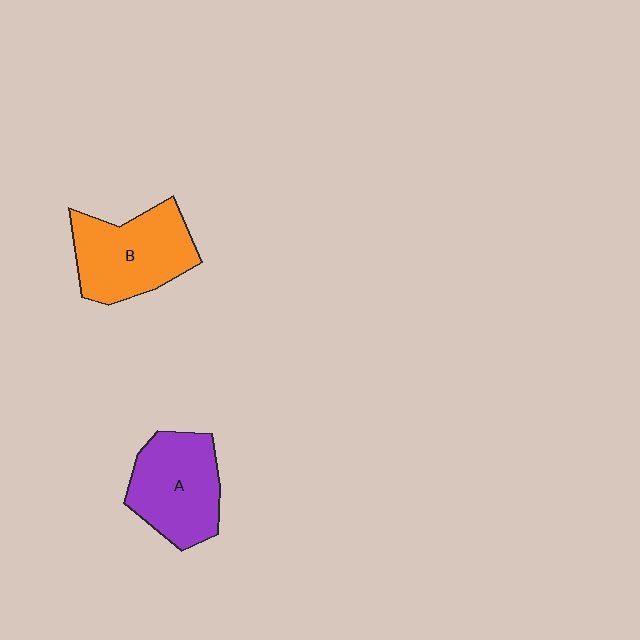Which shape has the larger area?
Shape B (orange).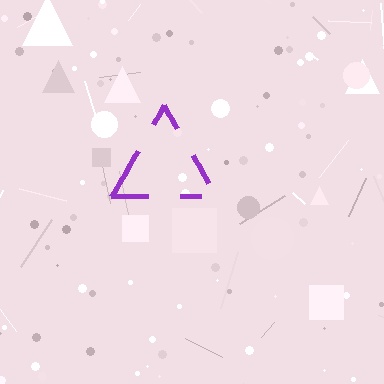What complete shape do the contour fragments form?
The contour fragments form a triangle.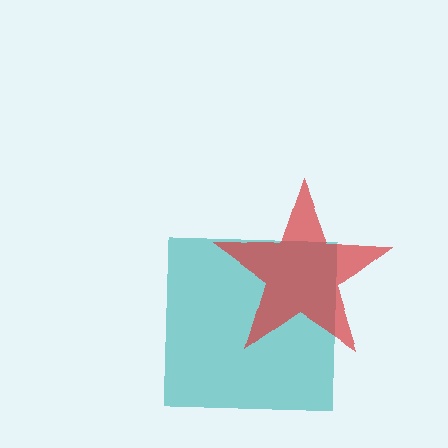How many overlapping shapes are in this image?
There are 2 overlapping shapes in the image.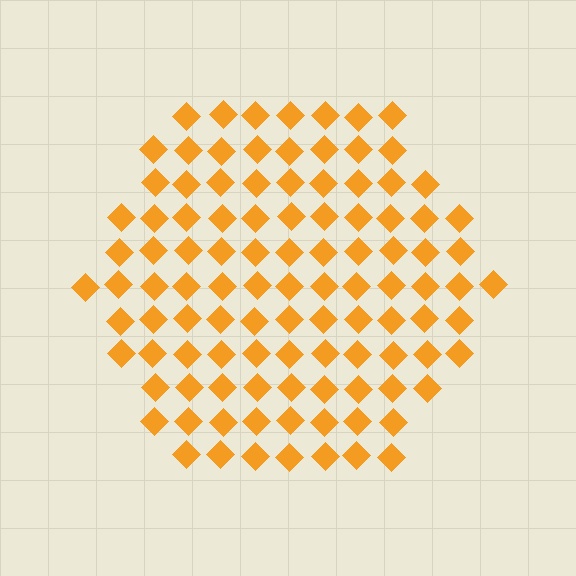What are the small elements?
The small elements are diamonds.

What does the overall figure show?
The overall figure shows a hexagon.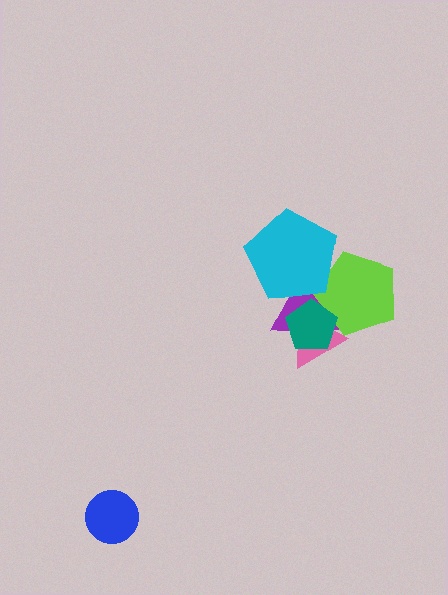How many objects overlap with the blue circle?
0 objects overlap with the blue circle.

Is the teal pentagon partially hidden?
No, no other shape covers it.